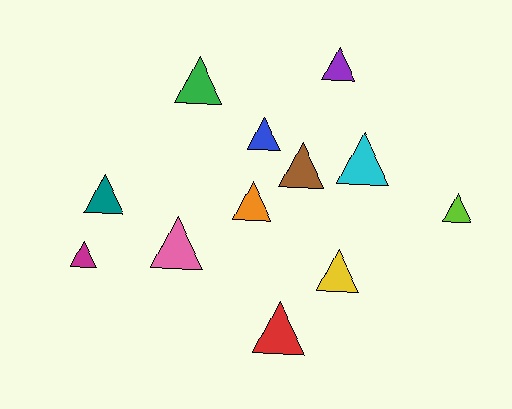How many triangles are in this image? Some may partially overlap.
There are 12 triangles.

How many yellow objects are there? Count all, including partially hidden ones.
There is 1 yellow object.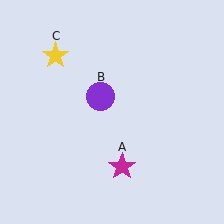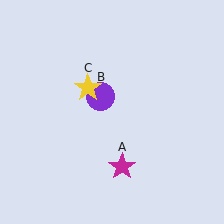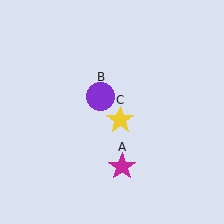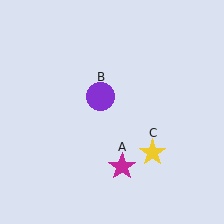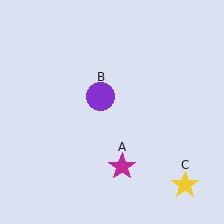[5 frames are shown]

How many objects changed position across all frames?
1 object changed position: yellow star (object C).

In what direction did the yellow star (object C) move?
The yellow star (object C) moved down and to the right.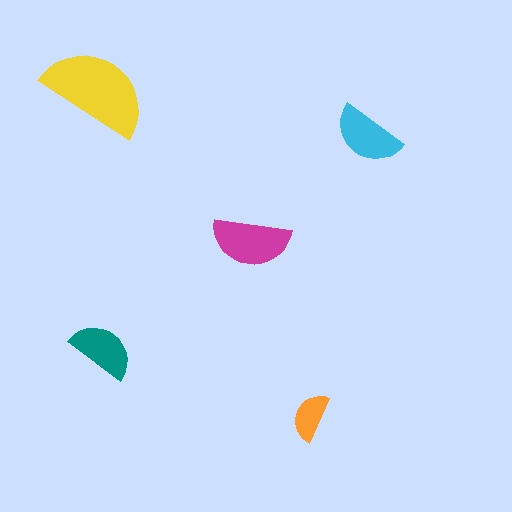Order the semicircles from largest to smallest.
the yellow one, the magenta one, the cyan one, the teal one, the orange one.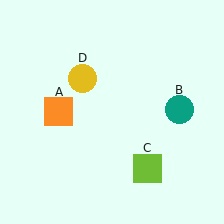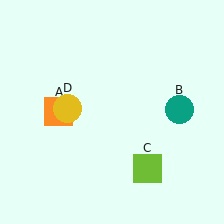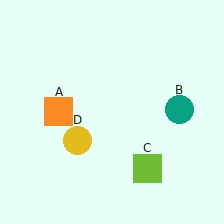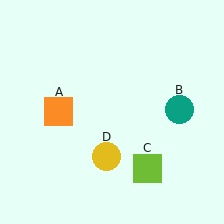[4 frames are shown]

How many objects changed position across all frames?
1 object changed position: yellow circle (object D).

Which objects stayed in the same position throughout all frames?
Orange square (object A) and teal circle (object B) and lime square (object C) remained stationary.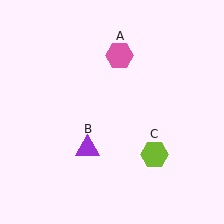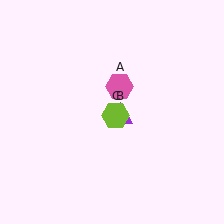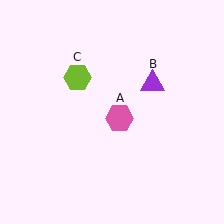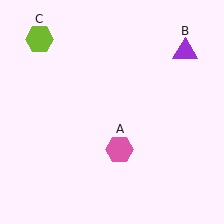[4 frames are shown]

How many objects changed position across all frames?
3 objects changed position: pink hexagon (object A), purple triangle (object B), lime hexagon (object C).